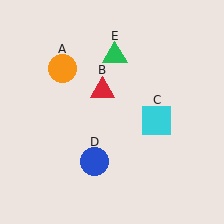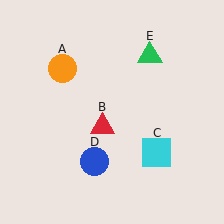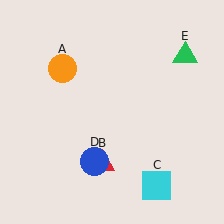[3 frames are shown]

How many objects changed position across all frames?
3 objects changed position: red triangle (object B), cyan square (object C), green triangle (object E).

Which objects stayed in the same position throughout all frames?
Orange circle (object A) and blue circle (object D) remained stationary.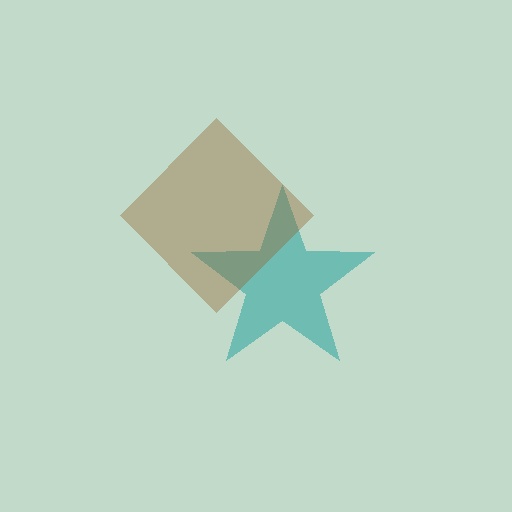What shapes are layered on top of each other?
The layered shapes are: a teal star, a brown diamond.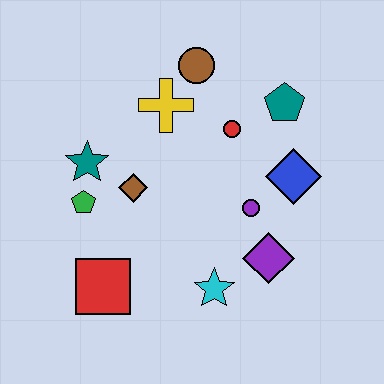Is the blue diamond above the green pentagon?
Yes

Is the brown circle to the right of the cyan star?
No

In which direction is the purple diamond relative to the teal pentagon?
The purple diamond is below the teal pentagon.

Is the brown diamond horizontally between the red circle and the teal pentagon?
No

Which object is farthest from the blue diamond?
The red square is farthest from the blue diamond.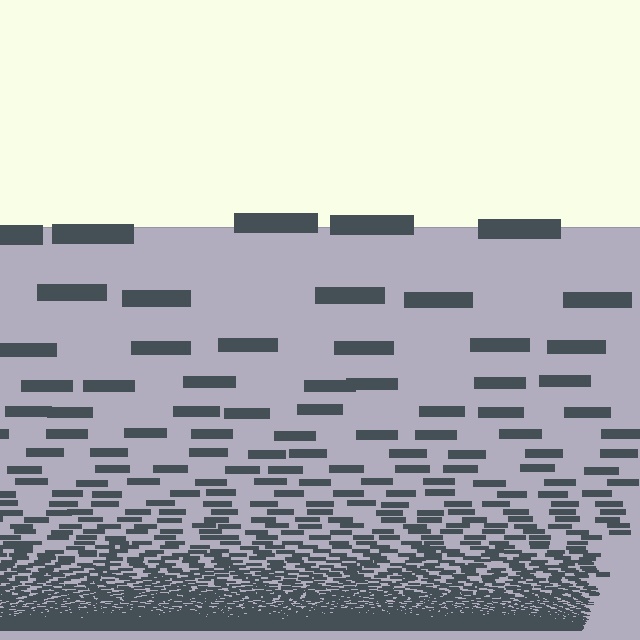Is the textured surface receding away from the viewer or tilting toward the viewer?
The surface appears to tilt toward the viewer. Texture elements get larger and sparser toward the top.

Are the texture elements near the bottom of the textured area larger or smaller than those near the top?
Smaller. The gradient is inverted — elements near the bottom are smaller and denser.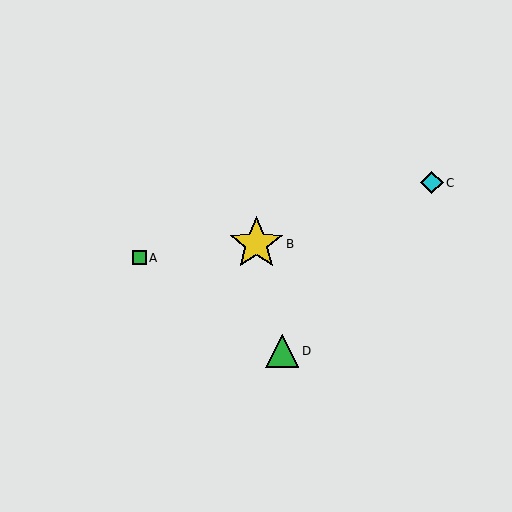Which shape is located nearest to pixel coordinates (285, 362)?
The green triangle (labeled D) at (282, 351) is nearest to that location.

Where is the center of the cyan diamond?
The center of the cyan diamond is at (432, 183).